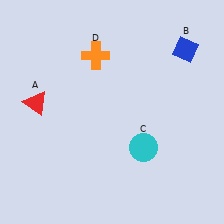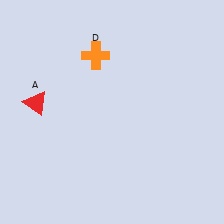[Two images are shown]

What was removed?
The cyan circle (C), the blue diamond (B) were removed in Image 2.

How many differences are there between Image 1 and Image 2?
There are 2 differences between the two images.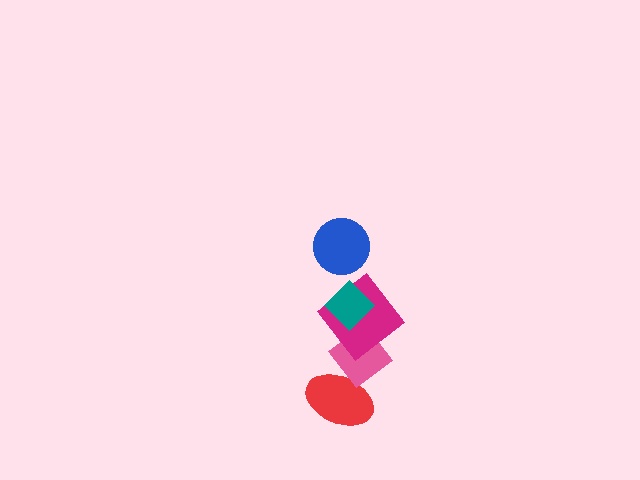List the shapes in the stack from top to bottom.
From top to bottom: the blue circle, the teal diamond, the magenta diamond, the pink diamond, the red ellipse.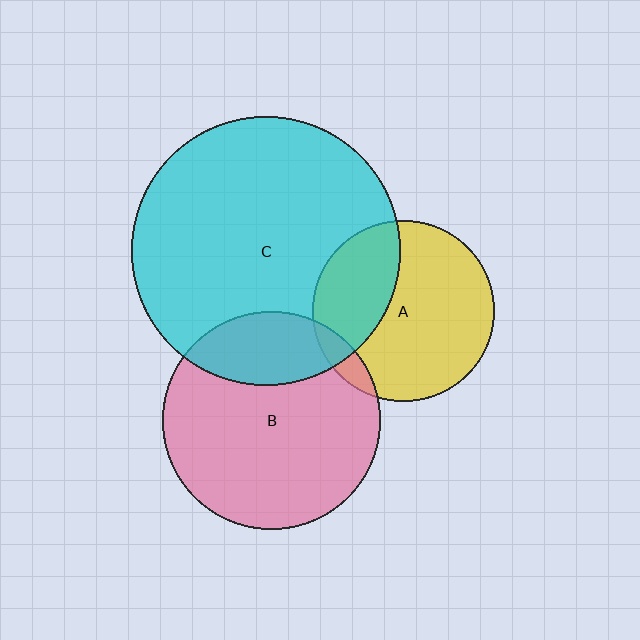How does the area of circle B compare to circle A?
Approximately 1.4 times.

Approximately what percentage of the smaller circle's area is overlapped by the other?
Approximately 10%.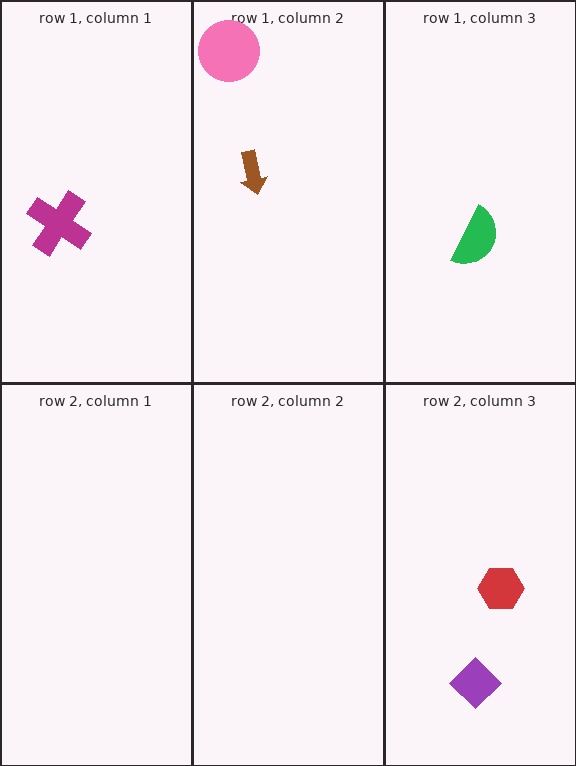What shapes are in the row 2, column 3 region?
The purple diamond, the red hexagon.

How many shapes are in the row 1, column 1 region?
1.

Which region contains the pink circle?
The row 1, column 2 region.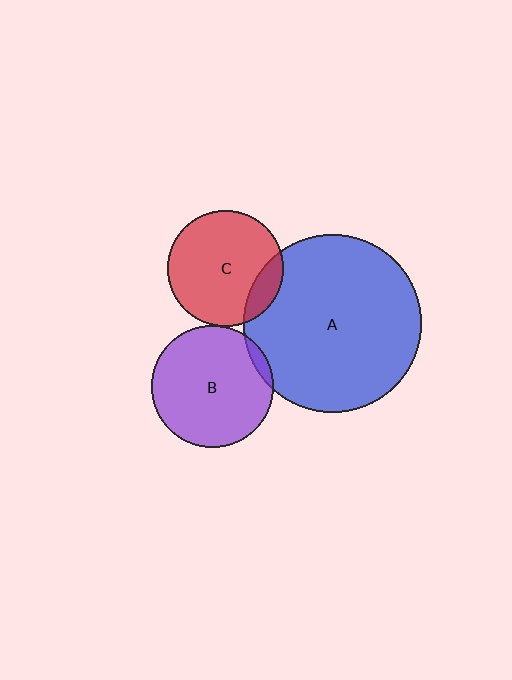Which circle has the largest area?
Circle A (blue).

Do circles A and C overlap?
Yes.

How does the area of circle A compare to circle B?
Approximately 2.1 times.